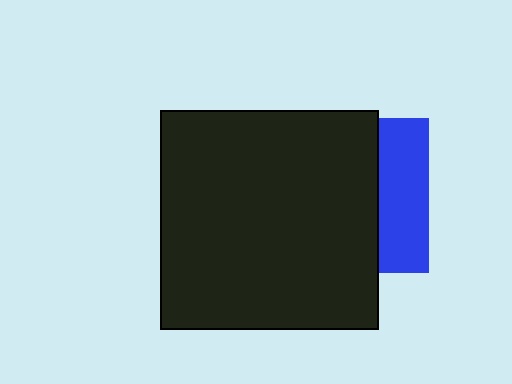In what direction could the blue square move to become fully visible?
The blue square could move right. That would shift it out from behind the black square entirely.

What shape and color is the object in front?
The object in front is a black square.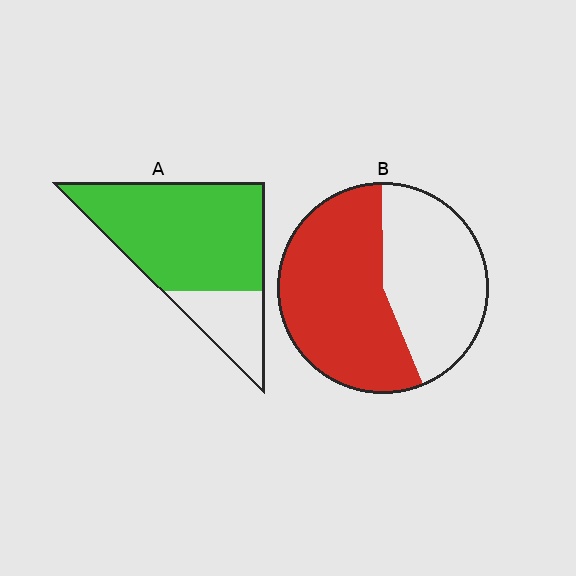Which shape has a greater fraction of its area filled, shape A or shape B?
Shape A.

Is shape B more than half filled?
Yes.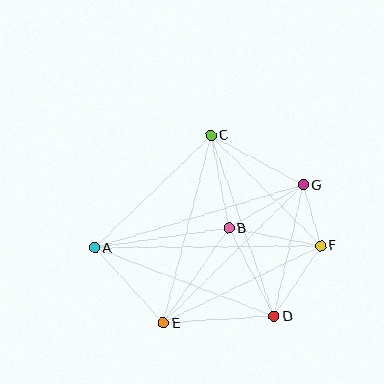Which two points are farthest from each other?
Points A and F are farthest from each other.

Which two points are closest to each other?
Points F and G are closest to each other.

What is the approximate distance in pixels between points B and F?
The distance between B and F is approximately 93 pixels.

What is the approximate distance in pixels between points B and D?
The distance between B and D is approximately 99 pixels.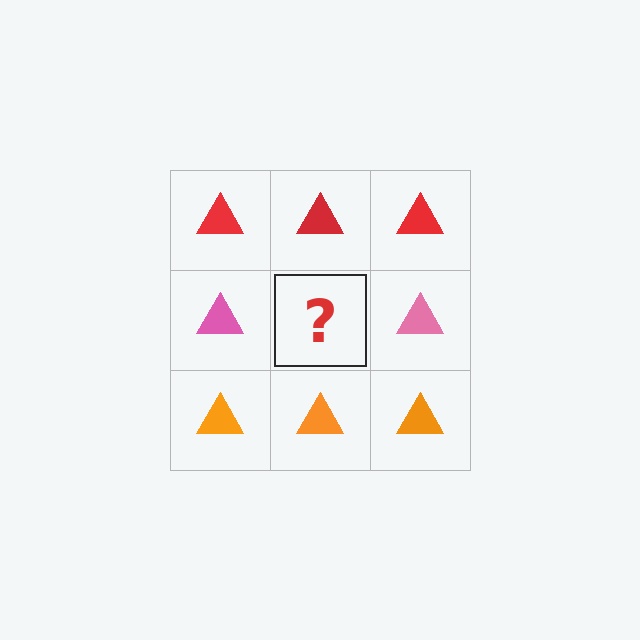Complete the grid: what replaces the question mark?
The question mark should be replaced with a pink triangle.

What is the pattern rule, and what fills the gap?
The rule is that each row has a consistent color. The gap should be filled with a pink triangle.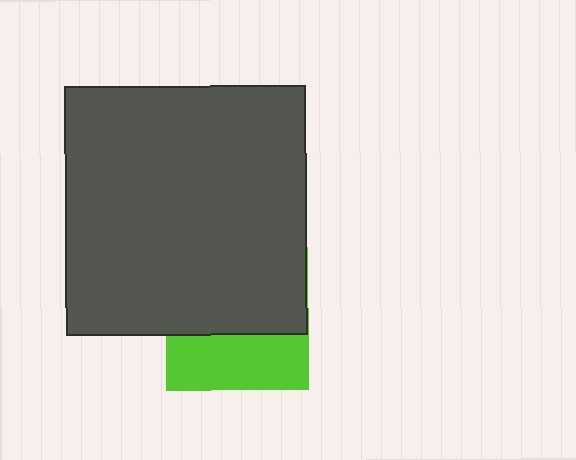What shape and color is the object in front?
The object in front is a dark gray rectangle.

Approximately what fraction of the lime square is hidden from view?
Roughly 62% of the lime square is hidden behind the dark gray rectangle.